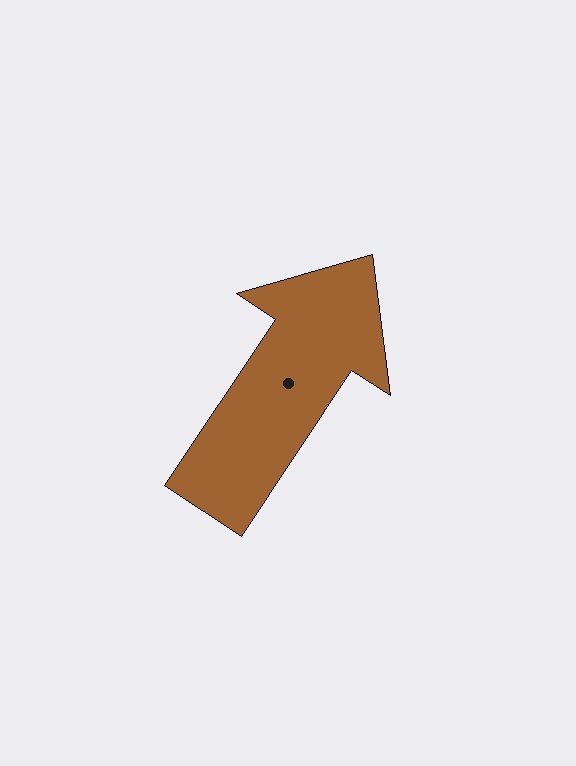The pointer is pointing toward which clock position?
Roughly 1 o'clock.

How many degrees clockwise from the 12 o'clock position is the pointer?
Approximately 34 degrees.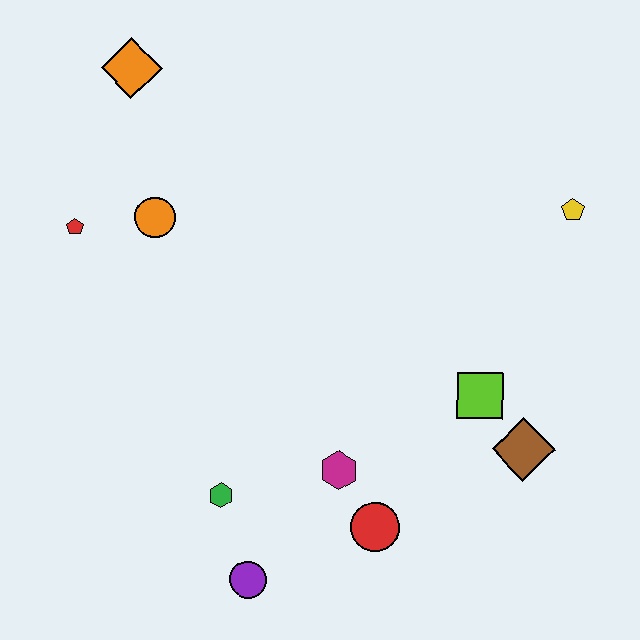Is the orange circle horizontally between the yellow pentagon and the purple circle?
No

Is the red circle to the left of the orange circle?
No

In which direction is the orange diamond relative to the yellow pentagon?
The orange diamond is to the left of the yellow pentagon.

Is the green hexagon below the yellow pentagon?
Yes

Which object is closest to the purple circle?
The green hexagon is closest to the purple circle.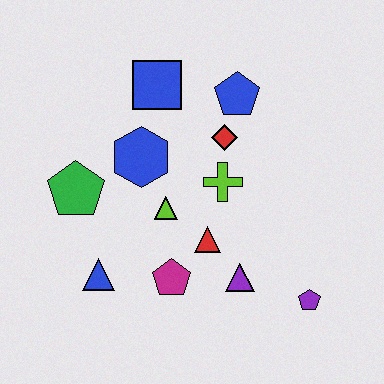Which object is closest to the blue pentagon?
The red diamond is closest to the blue pentagon.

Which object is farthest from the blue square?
The purple pentagon is farthest from the blue square.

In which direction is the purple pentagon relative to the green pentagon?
The purple pentagon is to the right of the green pentagon.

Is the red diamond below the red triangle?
No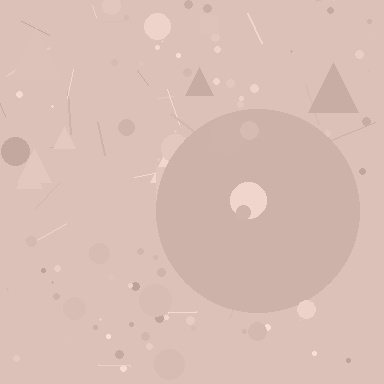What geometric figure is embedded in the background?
A circle is embedded in the background.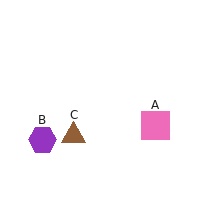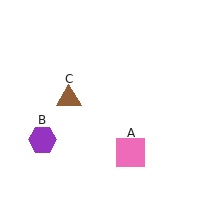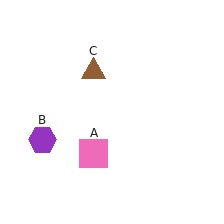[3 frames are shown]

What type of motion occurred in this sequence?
The pink square (object A), brown triangle (object C) rotated clockwise around the center of the scene.